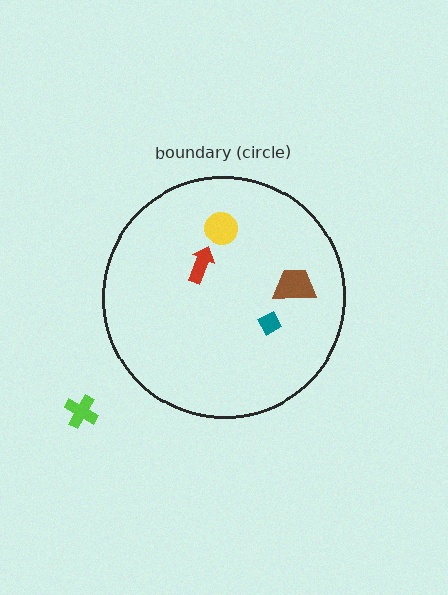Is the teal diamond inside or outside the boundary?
Inside.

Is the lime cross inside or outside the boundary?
Outside.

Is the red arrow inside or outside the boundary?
Inside.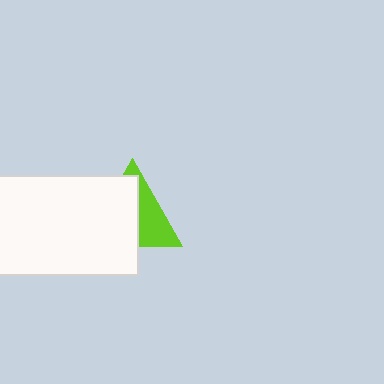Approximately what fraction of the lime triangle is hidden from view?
Roughly 59% of the lime triangle is hidden behind the white rectangle.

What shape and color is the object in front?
The object in front is a white rectangle.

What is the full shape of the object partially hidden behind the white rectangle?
The partially hidden object is a lime triangle.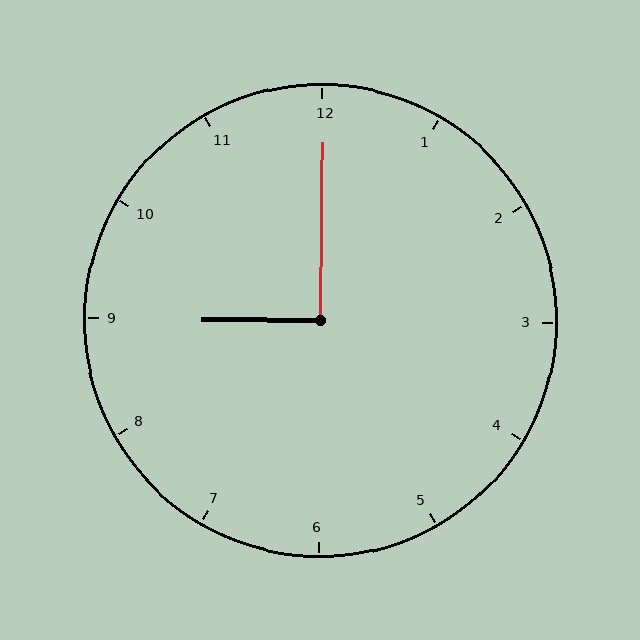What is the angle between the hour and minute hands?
Approximately 90 degrees.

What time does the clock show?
9:00.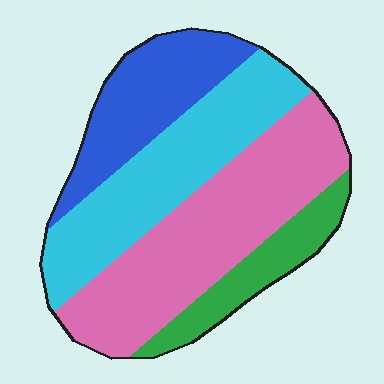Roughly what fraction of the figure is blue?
Blue takes up between a sixth and a third of the figure.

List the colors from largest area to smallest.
From largest to smallest: pink, cyan, blue, green.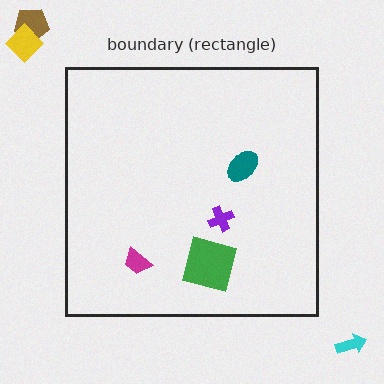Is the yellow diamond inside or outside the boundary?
Outside.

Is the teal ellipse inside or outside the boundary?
Inside.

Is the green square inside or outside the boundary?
Inside.